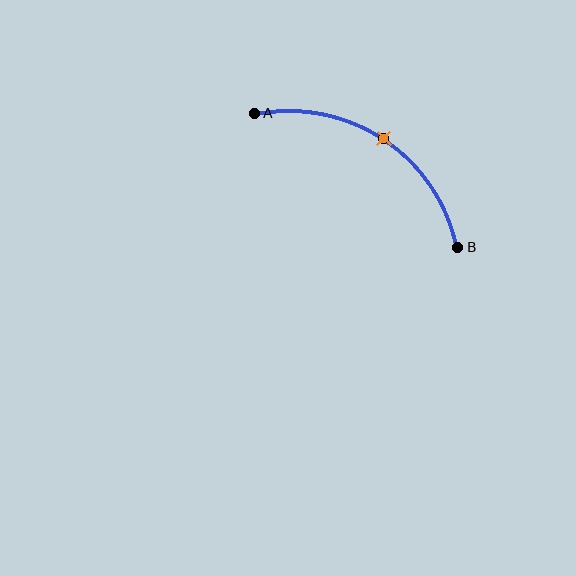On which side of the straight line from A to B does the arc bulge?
The arc bulges above the straight line connecting A and B.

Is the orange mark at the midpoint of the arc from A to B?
Yes. The orange mark lies on the arc at equal arc-length from both A and B — it is the arc midpoint.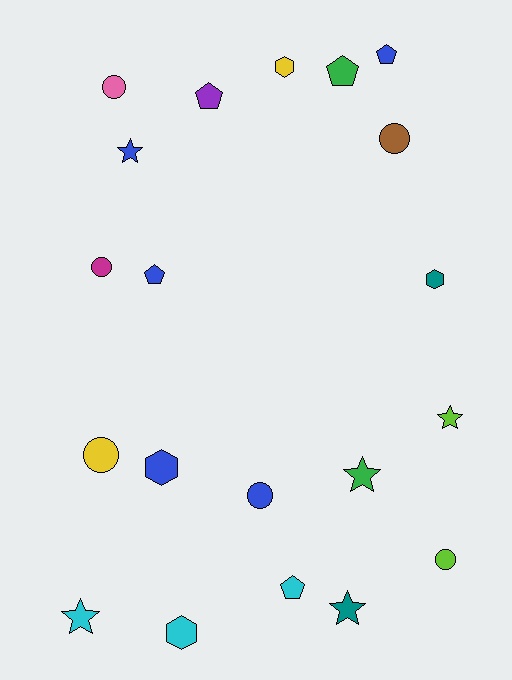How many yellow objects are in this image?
There are 2 yellow objects.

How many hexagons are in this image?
There are 4 hexagons.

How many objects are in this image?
There are 20 objects.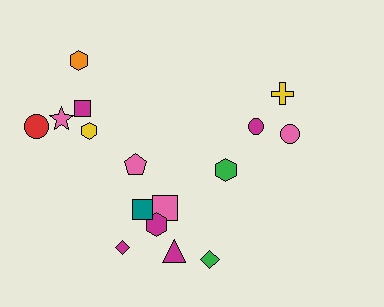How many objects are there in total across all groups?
There are 16 objects.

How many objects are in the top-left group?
There are 6 objects.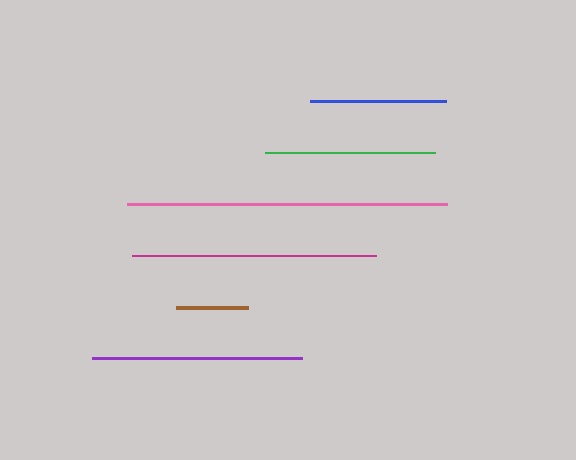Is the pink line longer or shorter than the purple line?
The pink line is longer than the purple line.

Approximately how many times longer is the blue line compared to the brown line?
The blue line is approximately 1.9 times the length of the brown line.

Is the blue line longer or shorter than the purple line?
The purple line is longer than the blue line.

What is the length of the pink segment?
The pink segment is approximately 320 pixels long.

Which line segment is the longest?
The pink line is the longest at approximately 320 pixels.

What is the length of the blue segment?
The blue segment is approximately 136 pixels long.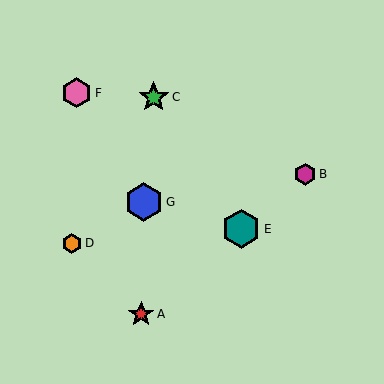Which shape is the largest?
The teal hexagon (labeled E) is the largest.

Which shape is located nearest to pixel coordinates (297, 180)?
The magenta hexagon (labeled B) at (305, 174) is nearest to that location.